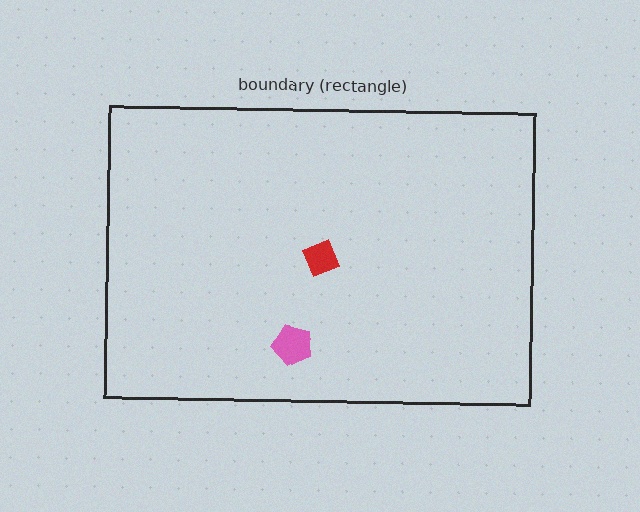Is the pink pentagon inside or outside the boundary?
Inside.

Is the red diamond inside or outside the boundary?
Inside.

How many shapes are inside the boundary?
2 inside, 0 outside.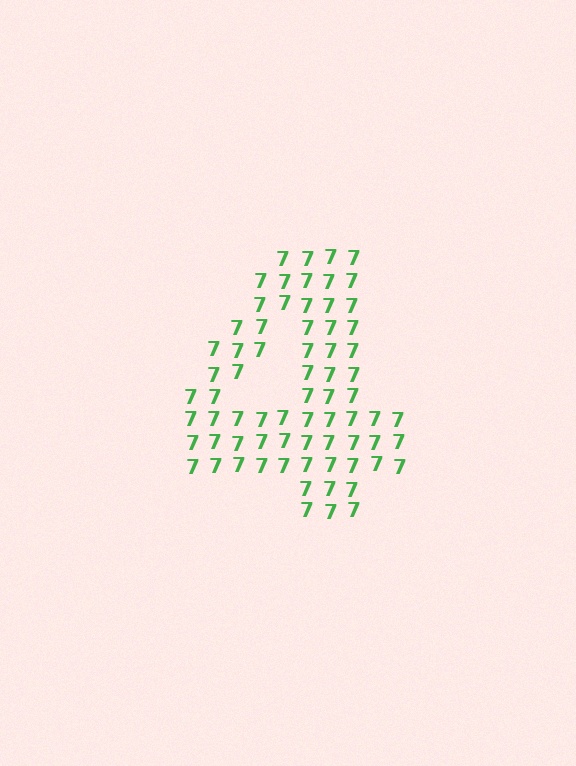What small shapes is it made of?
It is made of small digit 7's.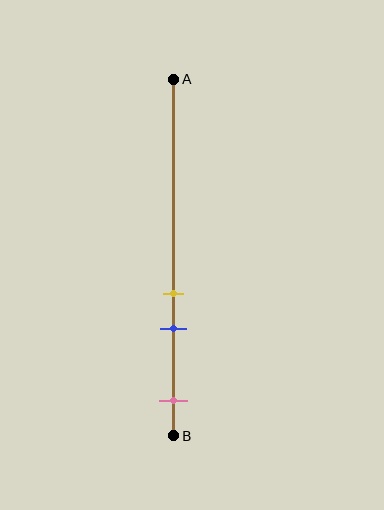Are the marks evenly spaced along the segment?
No, the marks are not evenly spaced.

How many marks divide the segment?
There are 3 marks dividing the segment.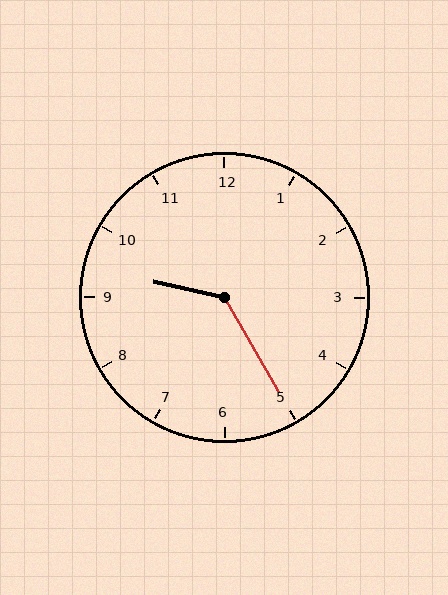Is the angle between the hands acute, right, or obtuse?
It is obtuse.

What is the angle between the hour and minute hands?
Approximately 132 degrees.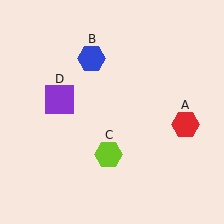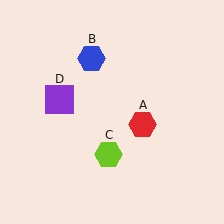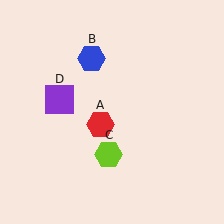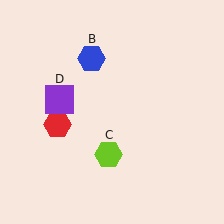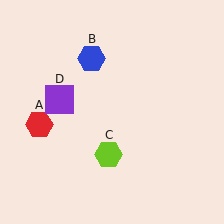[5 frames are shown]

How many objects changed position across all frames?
1 object changed position: red hexagon (object A).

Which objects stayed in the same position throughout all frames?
Blue hexagon (object B) and lime hexagon (object C) and purple square (object D) remained stationary.